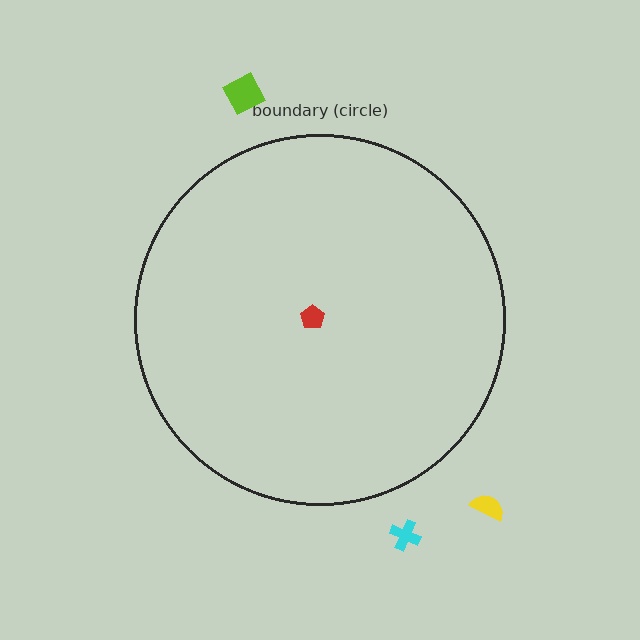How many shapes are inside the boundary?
1 inside, 3 outside.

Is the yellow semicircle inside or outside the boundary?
Outside.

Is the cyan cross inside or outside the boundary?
Outside.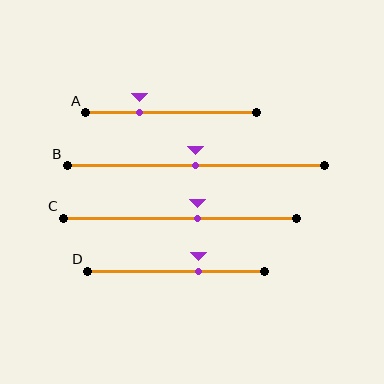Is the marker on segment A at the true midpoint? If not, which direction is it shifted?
No, the marker on segment A is shifted to the left by about 18% of the segment length.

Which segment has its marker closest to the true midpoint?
Segment B has its marker closest to the true midpoint.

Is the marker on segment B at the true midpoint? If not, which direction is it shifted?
Yes, the marker on segment B is at the true midpoint.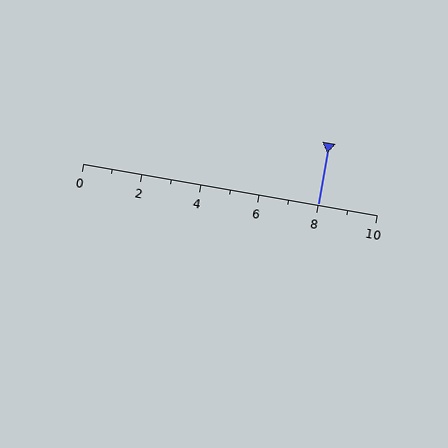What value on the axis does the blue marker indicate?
The marker indicates approximately 8.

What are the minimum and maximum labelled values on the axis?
The axis runs from 0 to 10.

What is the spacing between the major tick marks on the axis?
The major ticks are spaced 2 apart.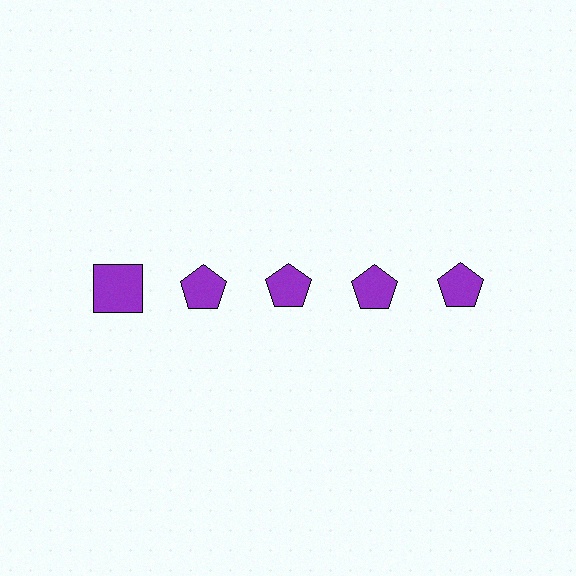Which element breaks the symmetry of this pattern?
The purple square in the top row, leftmost column breaks the symmetry. All other shapes are purple pentagons.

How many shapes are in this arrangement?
There are 5 shapes arranged in a grid pattern.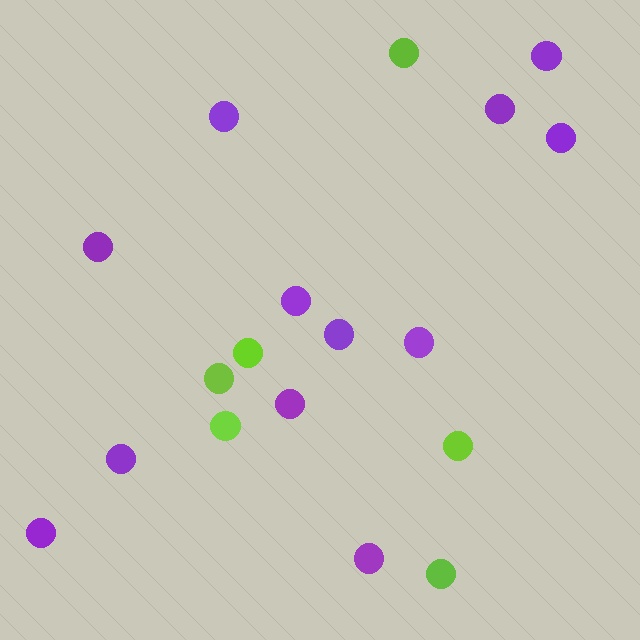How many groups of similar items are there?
There are 2 groups: one group of lime circles (6) and one group of purple circles (12).